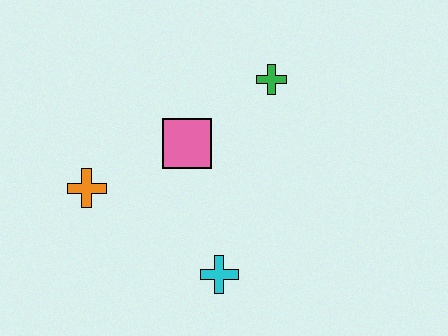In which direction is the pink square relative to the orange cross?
The pink square is to the right of the orange cross.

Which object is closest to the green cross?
The pink square is closest to the green cross.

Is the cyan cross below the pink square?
Yes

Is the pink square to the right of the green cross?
No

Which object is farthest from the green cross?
The orange cross is farthest from the green cross.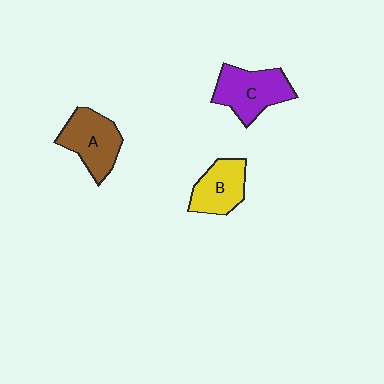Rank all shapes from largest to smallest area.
From largest to smallest: C (purple), A (brown), B (yellow).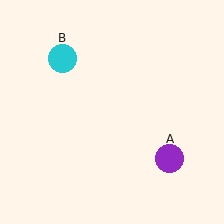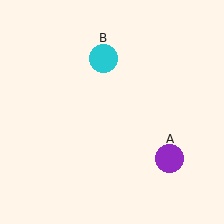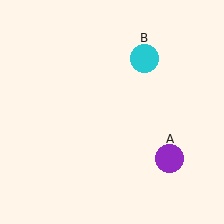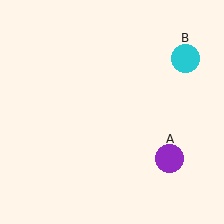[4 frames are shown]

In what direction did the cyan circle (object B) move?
The cyan circle (object B) moved right.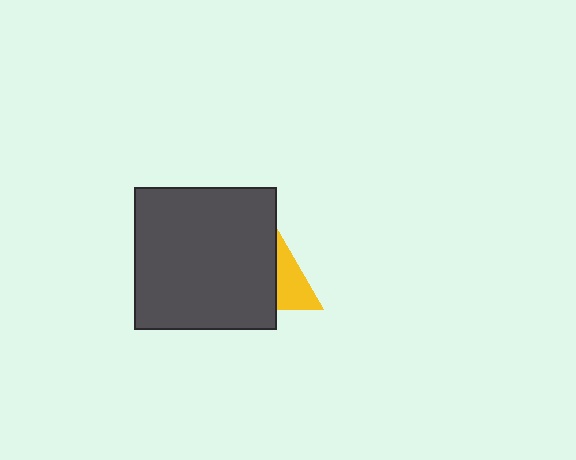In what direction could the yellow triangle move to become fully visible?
The yellow triangle could move right. That would shift it out from behind the dark gray square entirely.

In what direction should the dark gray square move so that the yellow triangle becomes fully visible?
The dark gray square should move left. That is the shortest direction to clear the overlap and leave the yellow triangle fully visible.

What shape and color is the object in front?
The object in front is a dark gray square.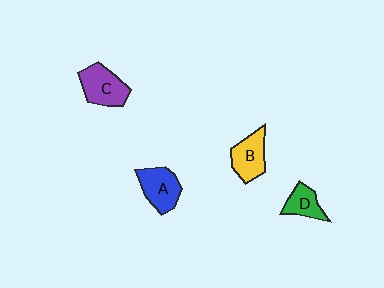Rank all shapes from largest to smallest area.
From largest to smallest: C (purple), A (blue), B (yellow), D (green).